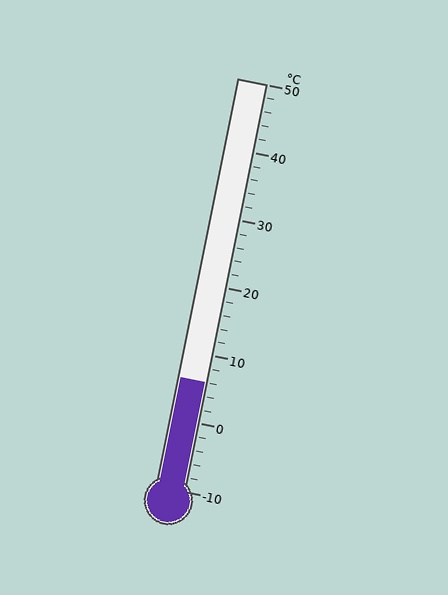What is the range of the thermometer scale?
The thermometer scale ranges from -10°C to 50°C.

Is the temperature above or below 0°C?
The temperature is above 0°C.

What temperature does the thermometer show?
The thermometer shows approximately 6°C.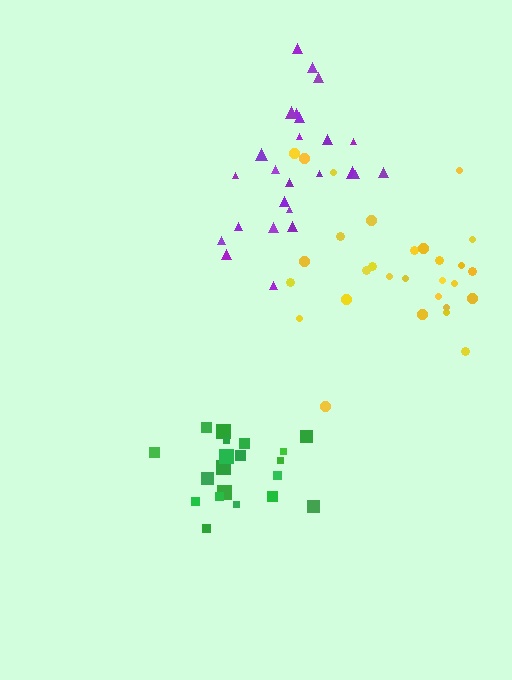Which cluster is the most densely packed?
Green.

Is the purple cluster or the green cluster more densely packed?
Green.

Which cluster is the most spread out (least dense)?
Yellow.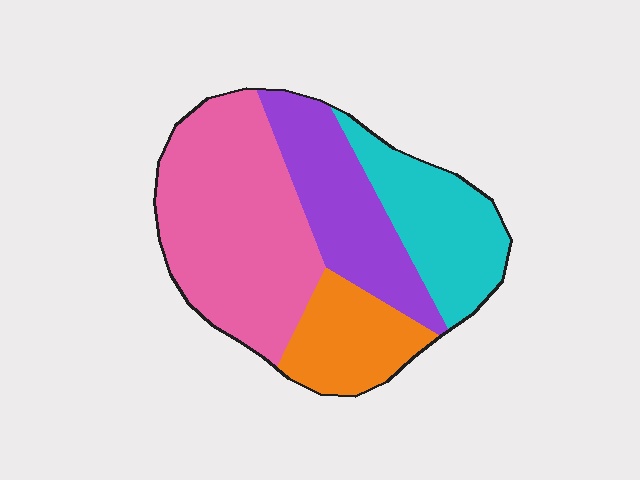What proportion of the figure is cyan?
Cyan covers about 20% of the figure.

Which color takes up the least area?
Orange, at roughly 15%.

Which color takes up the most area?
Pink, at roughly 40%.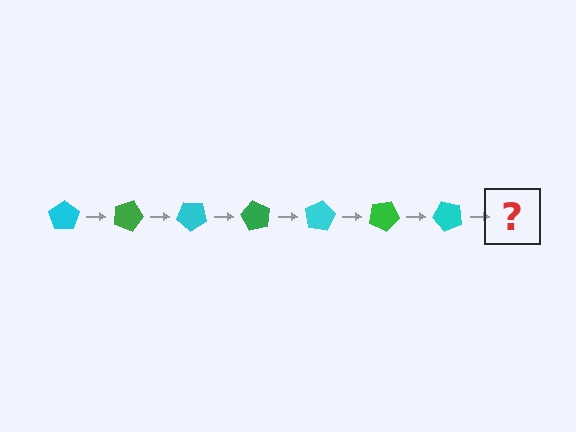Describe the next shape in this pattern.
It should be a green pentagon, rotated 140 degrees from the start.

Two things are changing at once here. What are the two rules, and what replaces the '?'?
The two rules are that it rotates 20 degrees each step and the color cycles through cyan and green. The '?' should be a green pentagon, rotated 140 degrees from the start.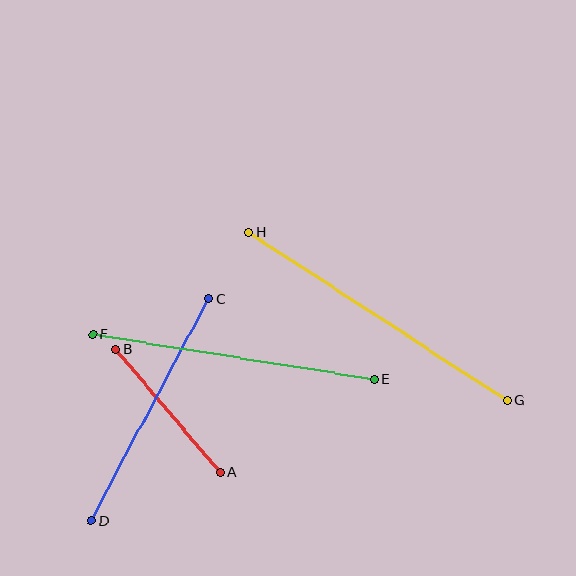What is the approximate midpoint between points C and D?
The midpoint is at approximately (150, 410) pixels.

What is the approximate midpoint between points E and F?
The midpoint is at approximately (233, 357) pixels.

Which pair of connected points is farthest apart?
Points G and H are farthest apart.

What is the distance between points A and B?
The distance is approximately 161 pixels.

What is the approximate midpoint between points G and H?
The midpoint is at approximately (377, 316) pixels.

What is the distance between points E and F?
The distance is approximately 285 pixels.